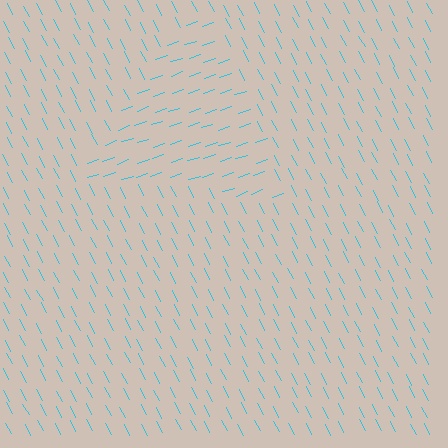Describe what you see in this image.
The image is filled with small cyan line segments. A triangle region in the image has lines oriented differently from the surrounding lines, creating a visible texture boundary.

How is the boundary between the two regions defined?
The boundary is defined purely by a change in line orientation (approximately 82 degrees difference). All lines are the same color and thickness.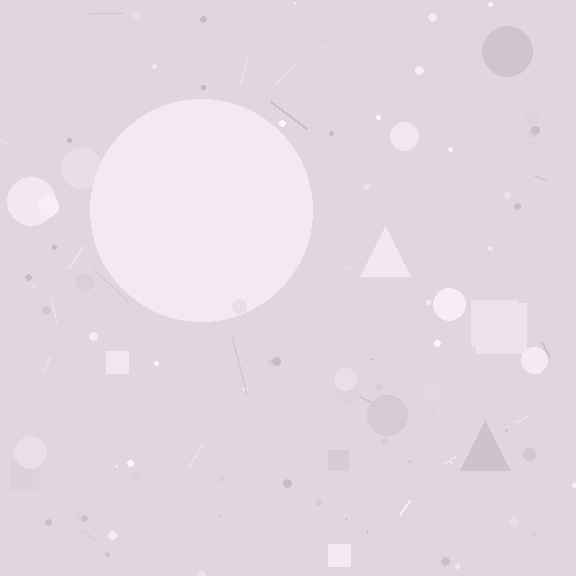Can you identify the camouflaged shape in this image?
The camouflaged shape is a circle.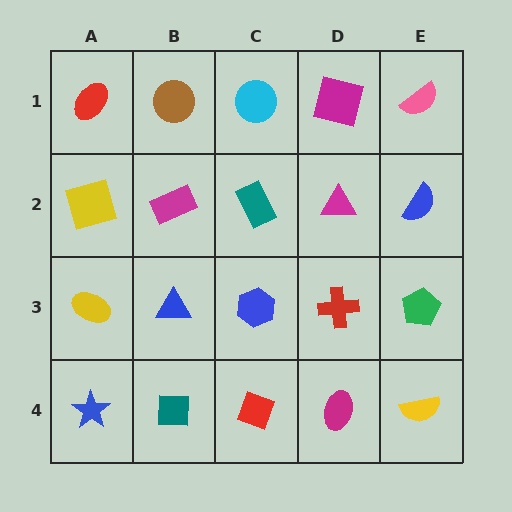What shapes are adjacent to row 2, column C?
A cyan circle (row 1, column C), a blue hexagon (row 3, column C), a magenta rectangle (row 2, column B), a magenta triangle (row 2, column D).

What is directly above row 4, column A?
A yellow ellipse.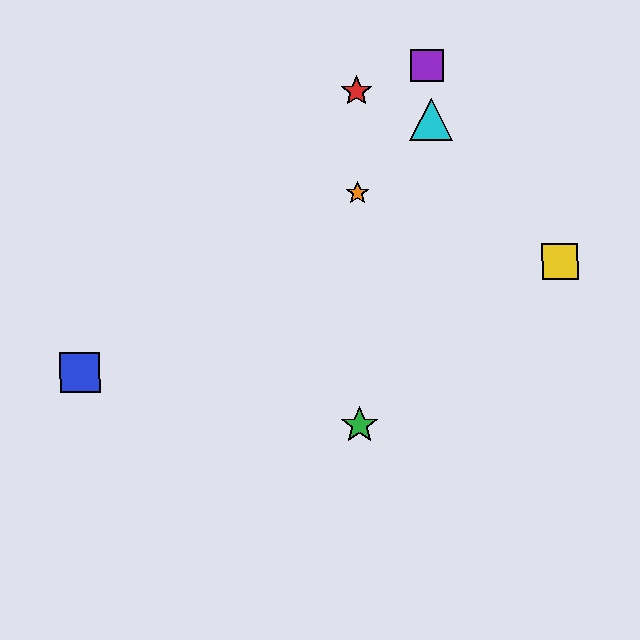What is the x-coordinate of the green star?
The green star is at x≈359.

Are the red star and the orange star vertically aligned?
Yes, both are at x≈356.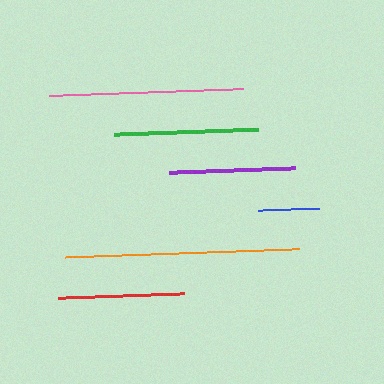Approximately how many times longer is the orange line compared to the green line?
The orange line is approximately 1.6 times the length of the green line.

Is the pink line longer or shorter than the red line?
The pink line is longer than the red line.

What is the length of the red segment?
The red segment is approximately 126 pixels long.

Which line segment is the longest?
The orange line is the longest at approximately 234 pixels.